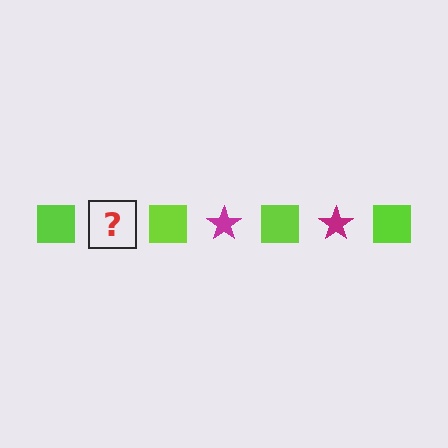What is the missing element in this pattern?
The missing element is a magenta star.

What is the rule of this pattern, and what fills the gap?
The rule is that the pattern alternates between lime square and magenta star. The gap should be filled with a magenta star.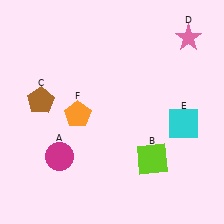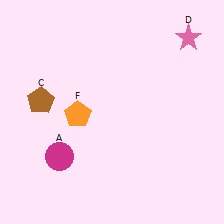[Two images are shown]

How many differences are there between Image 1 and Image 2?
There are 2 differences between the two images.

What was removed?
The lime square (B), the cyan square (E) were removed in Image 2.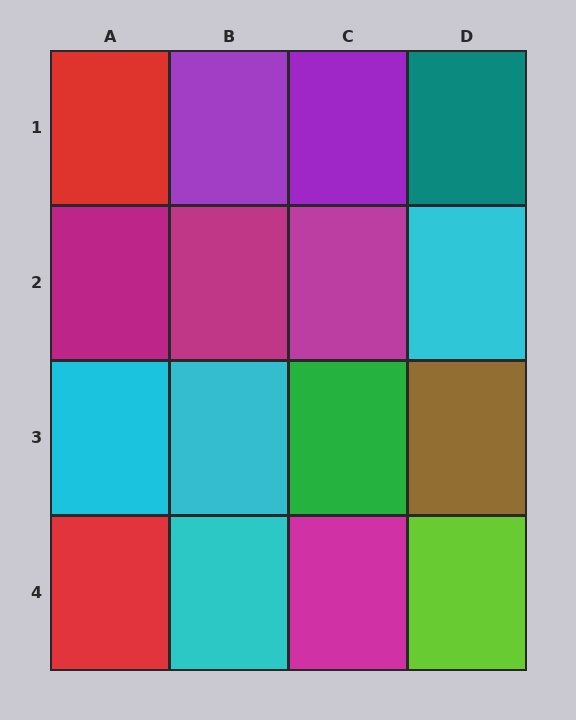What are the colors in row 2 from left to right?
Magenta, magenta, magenta, cyan.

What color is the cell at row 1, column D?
Teal.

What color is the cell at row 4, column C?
Magenta.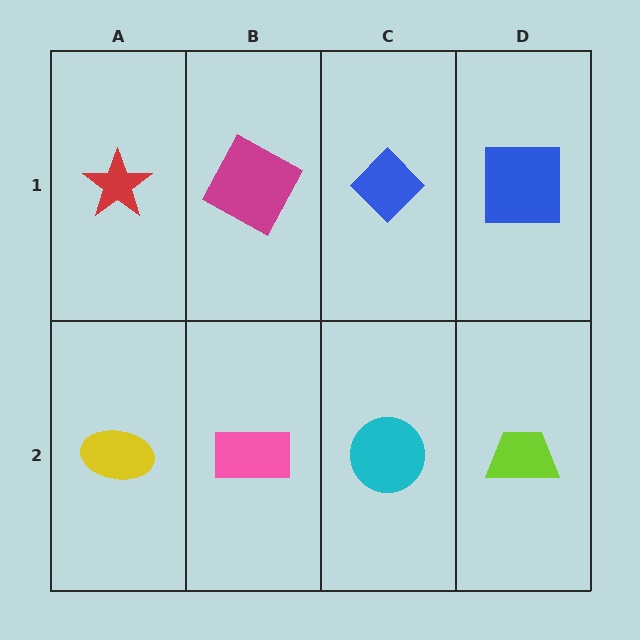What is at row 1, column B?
A magenta square.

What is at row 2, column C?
A cyan circle.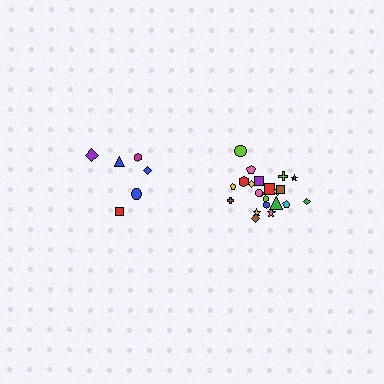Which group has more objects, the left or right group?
The right group.